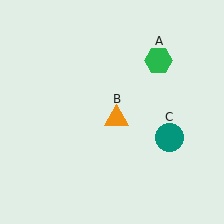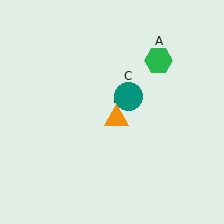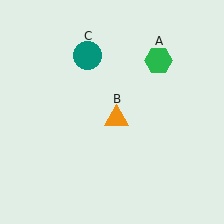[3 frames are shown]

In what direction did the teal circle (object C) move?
The teal circle (object C) moved up and to the left.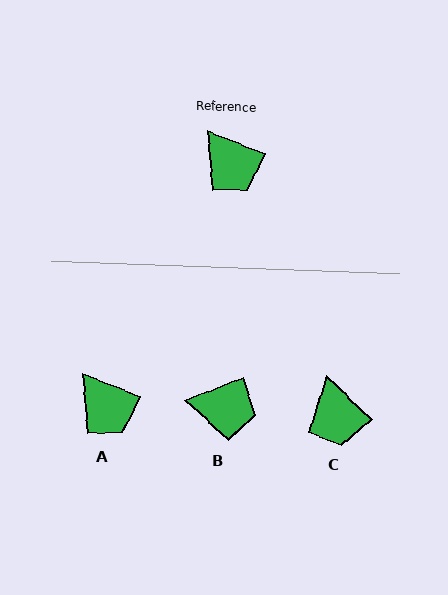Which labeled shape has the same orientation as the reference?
A.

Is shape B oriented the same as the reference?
No, it is off by about 43 degrees.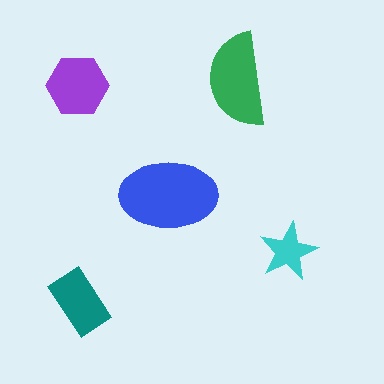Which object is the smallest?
The cyan star.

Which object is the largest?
The blue ellipse.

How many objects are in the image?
There are 5 objects in the image.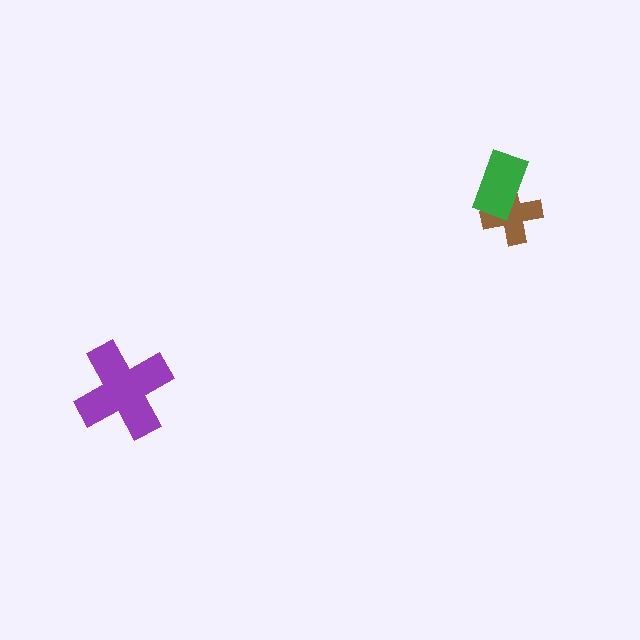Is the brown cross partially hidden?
Yes, it is partially covered by another shape.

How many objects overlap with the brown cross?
1 object overlaps with the brown cross.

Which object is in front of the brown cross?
The green rectangle is in front of the brown cross.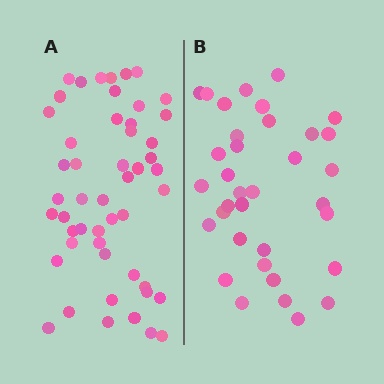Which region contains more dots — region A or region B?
Region A (the left region) has more dots.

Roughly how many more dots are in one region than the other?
Region A has approximately 15 more dots than region B.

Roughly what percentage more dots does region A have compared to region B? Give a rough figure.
About 45% more.